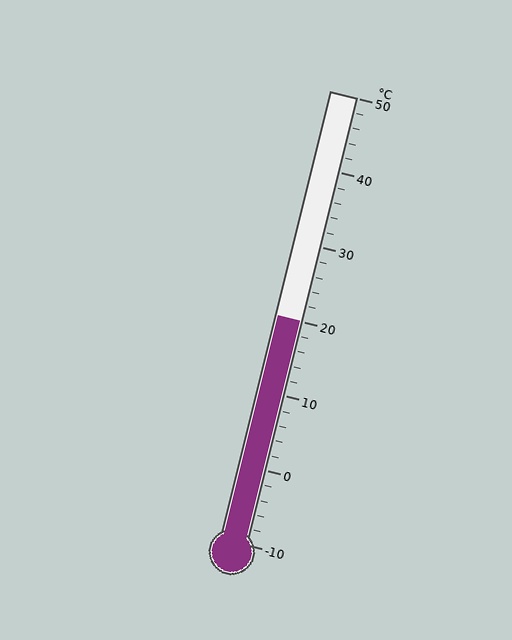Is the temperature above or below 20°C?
The temperature is at 20°C.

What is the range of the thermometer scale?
The thermometer scale ranges from -10°C to 50°C.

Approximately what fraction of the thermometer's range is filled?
The thermometer is filled to approximately 50% of its range.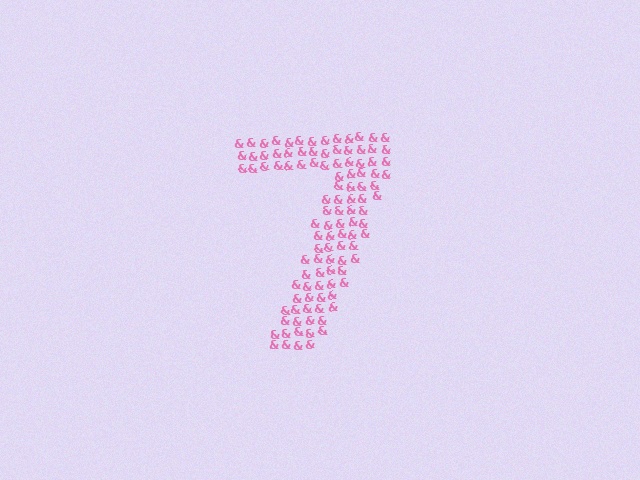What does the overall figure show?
The overall figure shows the digit 7.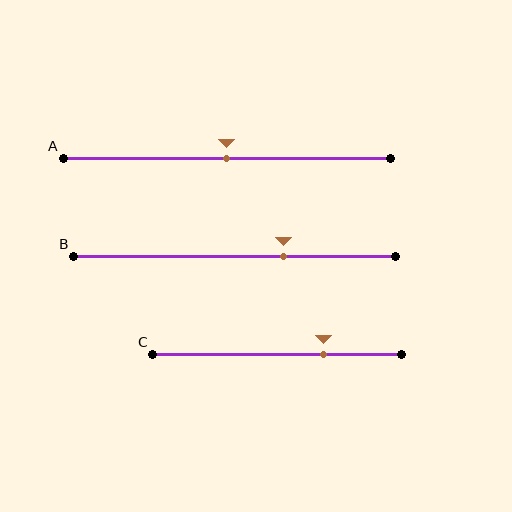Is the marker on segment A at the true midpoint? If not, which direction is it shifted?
Yes, the marker on segment A is at the true midpoint.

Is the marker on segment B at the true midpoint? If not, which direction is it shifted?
No, the marker on segment B is shifted to the right by about 15% of the segment length.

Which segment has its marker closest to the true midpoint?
Segment A has its marker closest to the true midpoint.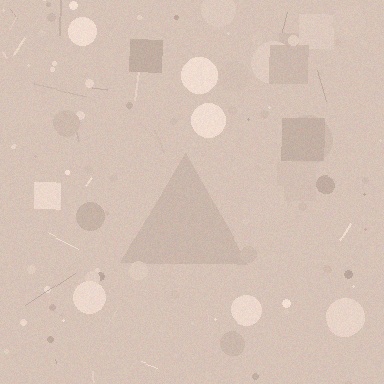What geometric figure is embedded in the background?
A triangle is embedded in the background.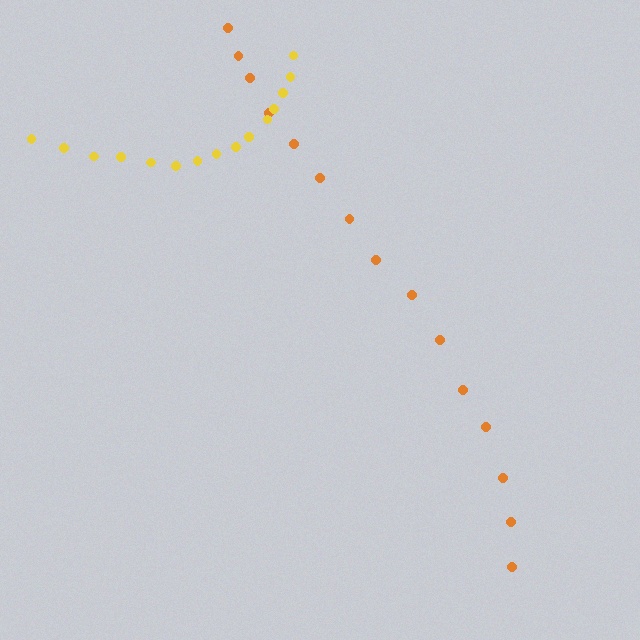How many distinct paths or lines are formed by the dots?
There are 2 distinct paths.